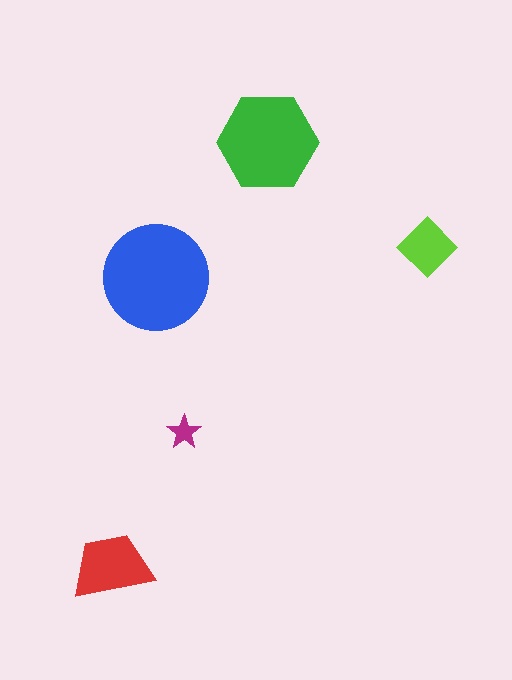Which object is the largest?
The blue circle.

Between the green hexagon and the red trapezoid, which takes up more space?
The green hexagon.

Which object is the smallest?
The magenta star.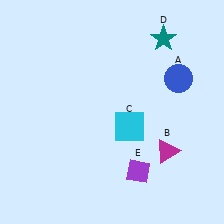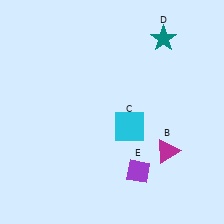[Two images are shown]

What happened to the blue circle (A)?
The blue circle (A) was removed in Image 2. It was in the top-right area of Image 1.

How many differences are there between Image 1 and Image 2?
There is 1 difference between the two images.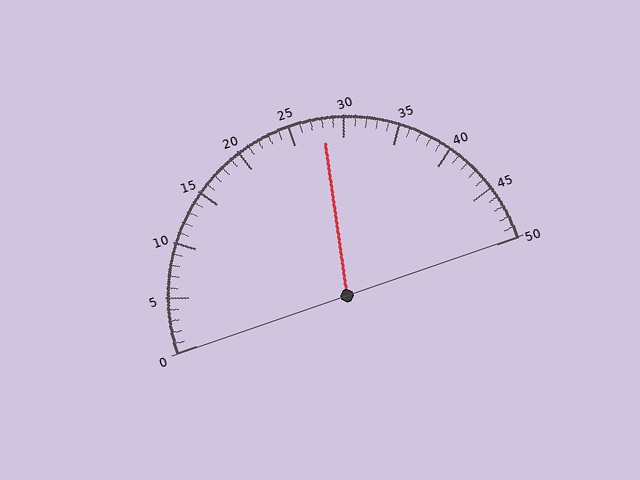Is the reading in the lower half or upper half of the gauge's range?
The reading is in the upper half of the range (0 to 50).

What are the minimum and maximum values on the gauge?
The gauge ranges from 0 to 50.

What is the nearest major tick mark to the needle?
The nearest major tick mark is 30.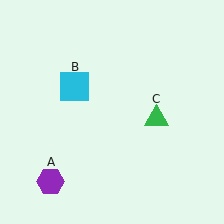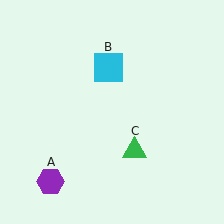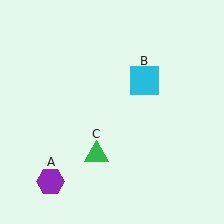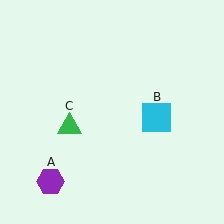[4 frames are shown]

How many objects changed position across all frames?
2 objects changed position: cyan square (object B), green triangle (object C).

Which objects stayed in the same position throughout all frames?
Purple hexagon (object A) remained stationary.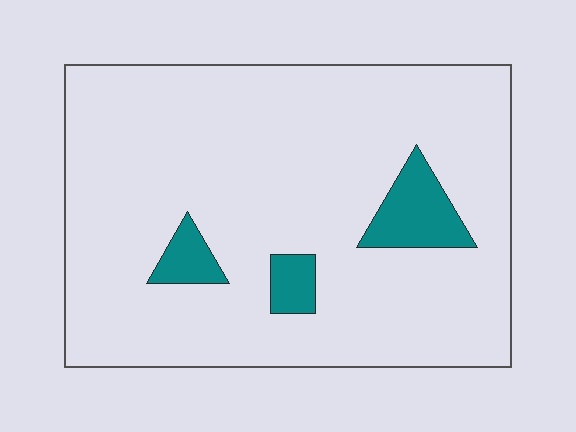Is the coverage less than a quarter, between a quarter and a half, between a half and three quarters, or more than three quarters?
Less than a quarter.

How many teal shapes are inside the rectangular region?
3.